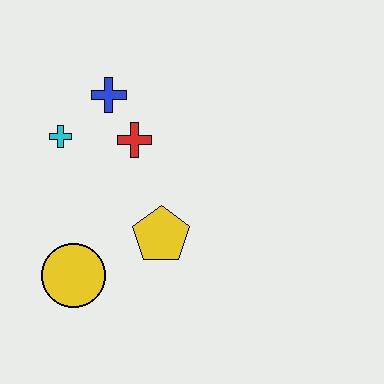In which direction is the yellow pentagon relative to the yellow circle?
The yellow pentagon is to the right of the yellow circle.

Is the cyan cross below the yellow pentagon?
No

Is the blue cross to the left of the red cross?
Yes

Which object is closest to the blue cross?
The red cross is closest to the blue cross.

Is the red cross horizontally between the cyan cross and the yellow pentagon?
Yes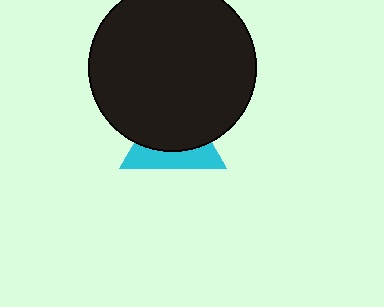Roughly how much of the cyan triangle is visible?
A small part of it is visible (roughly 40%).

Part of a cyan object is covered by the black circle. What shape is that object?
It is a triangle.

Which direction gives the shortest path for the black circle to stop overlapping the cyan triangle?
Moving up gives the shortest separation.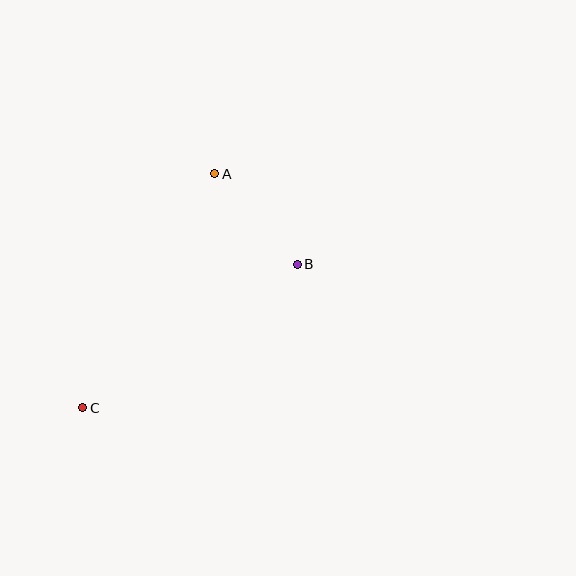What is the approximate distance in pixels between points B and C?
The distance between B and C is approximately 258 pixels.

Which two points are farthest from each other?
Points A and C are farthest from each other.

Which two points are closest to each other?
Points A and B are closest to each other.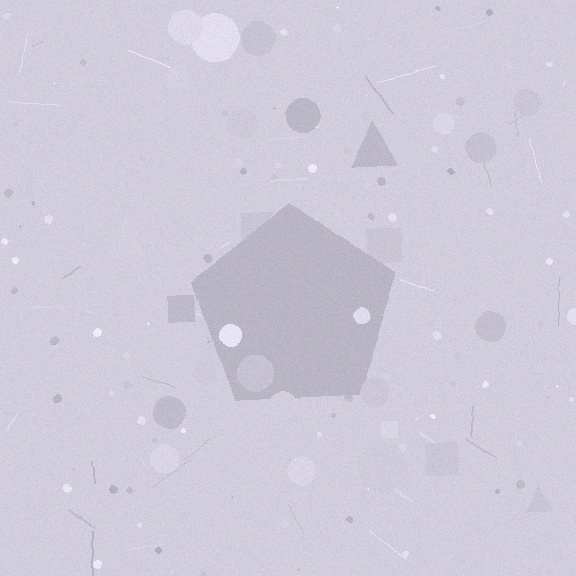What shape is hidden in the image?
A pentagon is hidden in the image.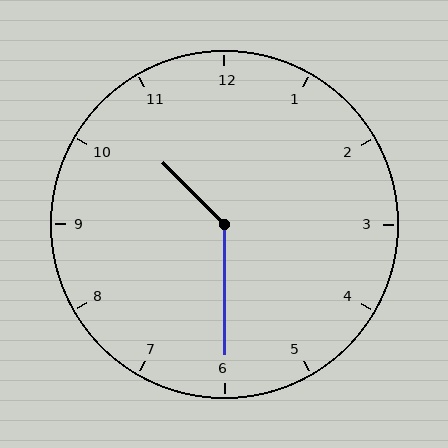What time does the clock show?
10:30.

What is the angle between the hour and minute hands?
Approximately 135 degrees.